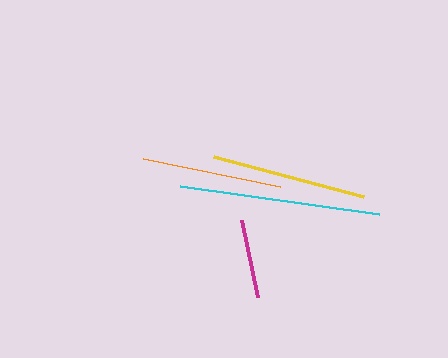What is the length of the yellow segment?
The yellow segment is approximately 155 pixels long.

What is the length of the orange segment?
The orange segment is approximately 140 pixels long.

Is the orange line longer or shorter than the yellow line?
The yellow line is longer than the orange line.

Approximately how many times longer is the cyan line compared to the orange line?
The cyan line is approximately 1.4 times the length of the orange line.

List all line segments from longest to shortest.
From longest to shortest: cyan, yellow, orange, magenta.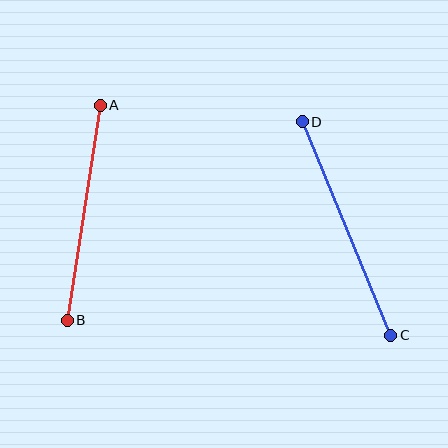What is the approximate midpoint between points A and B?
The midpoint is at approximately (84, 213) pixels.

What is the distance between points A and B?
The distance is approximately 218 pixels.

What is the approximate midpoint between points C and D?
The midpoint is at approximately (347, 228) pixels.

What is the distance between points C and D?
The distance is approximately 231 pixels.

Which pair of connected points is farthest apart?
Points C and D are farthest apart.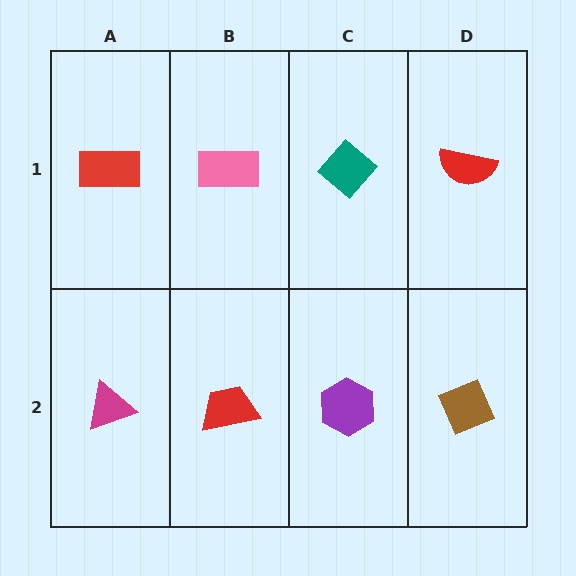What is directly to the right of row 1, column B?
A teal diamond.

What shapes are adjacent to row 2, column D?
A red semicircle (row 1, column D), a purple hexagon (row 2, column C).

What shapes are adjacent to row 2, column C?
A teal diamond (row 1, column C), a red trapezoid (row 2, column B), a brown diamond (row 2, column D).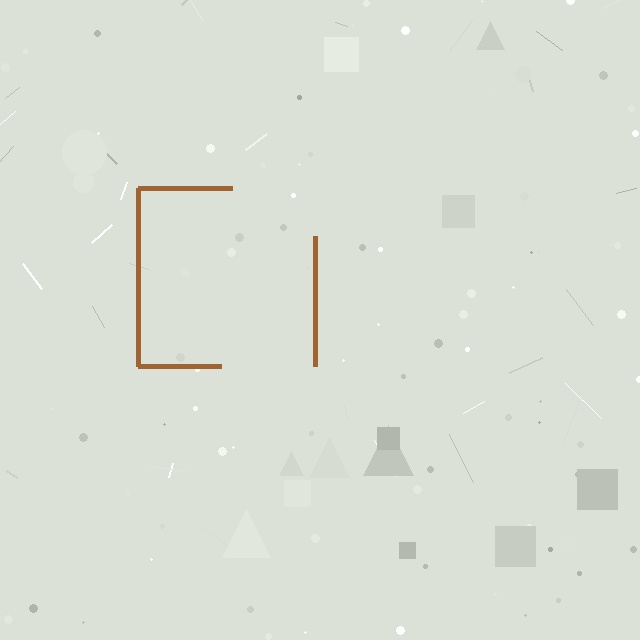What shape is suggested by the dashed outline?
The dashed outline suggests a square.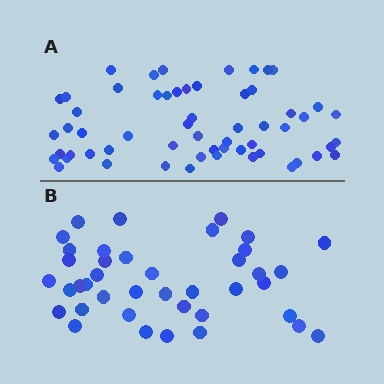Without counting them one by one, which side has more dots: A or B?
Region A (the top region) has more dots.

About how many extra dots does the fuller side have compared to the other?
Region A has approximately 20 more dots than region B.